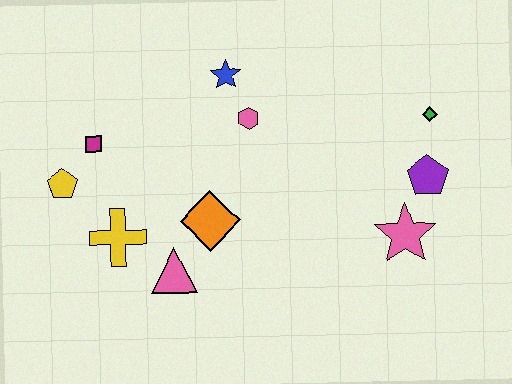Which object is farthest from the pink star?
The yellow pentagon is farthest from the pink star.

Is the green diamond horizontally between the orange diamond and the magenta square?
No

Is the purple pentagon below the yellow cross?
No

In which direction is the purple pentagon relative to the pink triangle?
The purple pentagon is to the right of the pink triangle.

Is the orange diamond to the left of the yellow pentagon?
No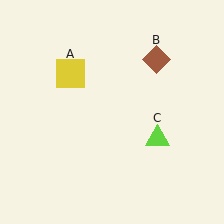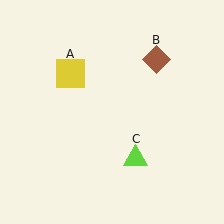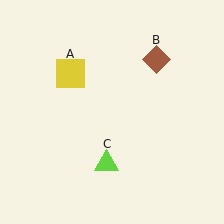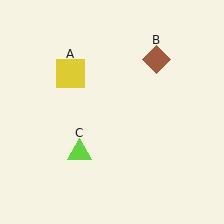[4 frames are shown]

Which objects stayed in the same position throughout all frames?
Yellow square (object A) and brown diamond (object B) remained stationary.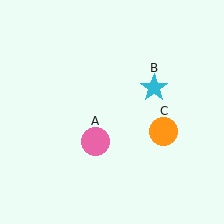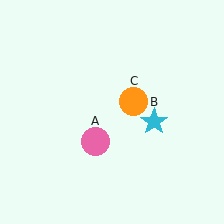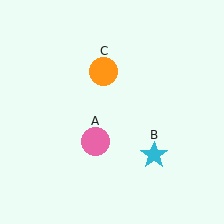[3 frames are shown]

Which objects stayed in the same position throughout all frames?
Pink circle (object A) remained stationary.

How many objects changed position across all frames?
2 objects changed position: cyan star (object B), orange circle (object C).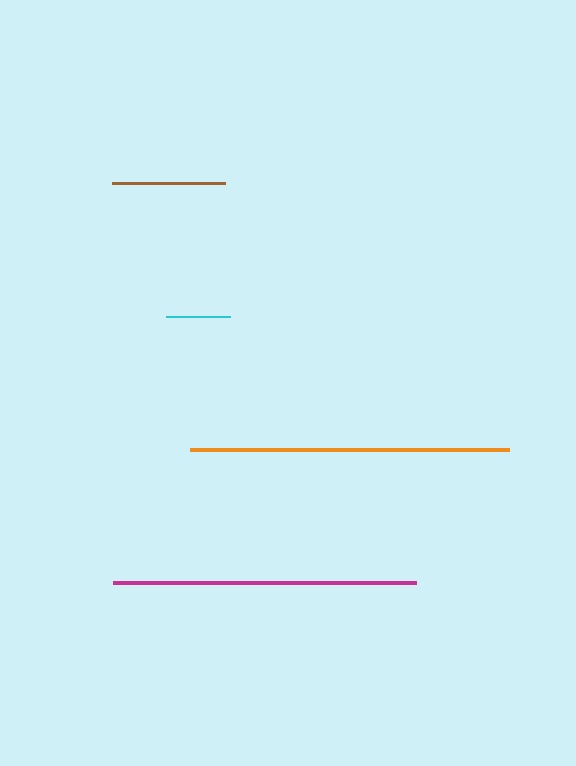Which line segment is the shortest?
The cyan line is the shortest at approximately 64 pixels.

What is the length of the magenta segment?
The magenta segment is approximately 303 pixels long.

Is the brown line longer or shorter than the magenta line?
The magenta line is longer than the brown line.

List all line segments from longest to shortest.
From longest to shortest: orange, magenta, brown, cyan.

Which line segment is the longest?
The orange line is the longest at approximately 319 pixels.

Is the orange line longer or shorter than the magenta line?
The orange line is longer than the magenta line.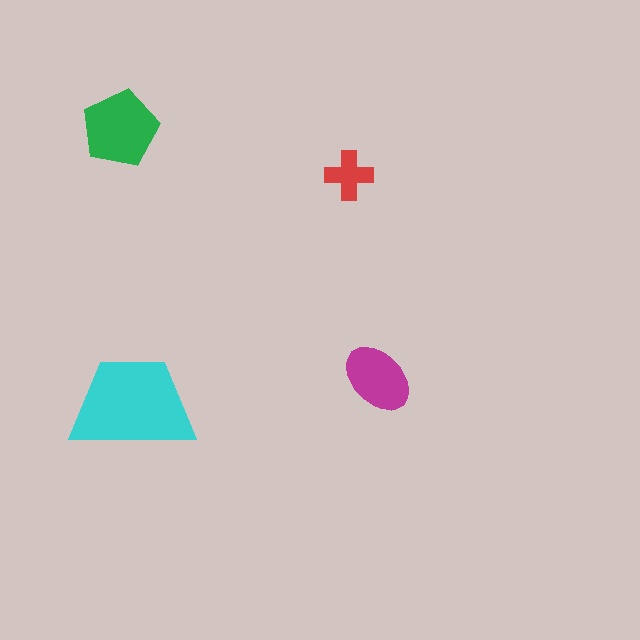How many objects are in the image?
There are 4 objects in the image.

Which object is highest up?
The green pentagon is topmost.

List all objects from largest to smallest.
The cyan trapezoid, the green pentagon, the magenta ellipse, the red cross.